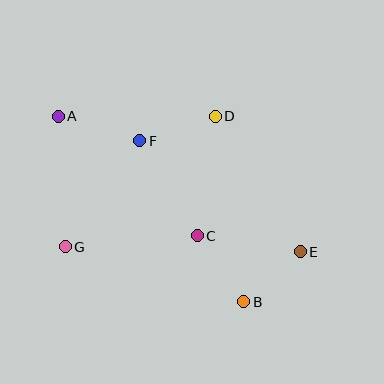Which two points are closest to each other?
Points B and E are closest to each other.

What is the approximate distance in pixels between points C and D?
The distance between C and D is approximately 121 pixels.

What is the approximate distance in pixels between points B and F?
The distance between B and F is approximately 192 pixels.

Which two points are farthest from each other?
Points A and E are farthest from each other.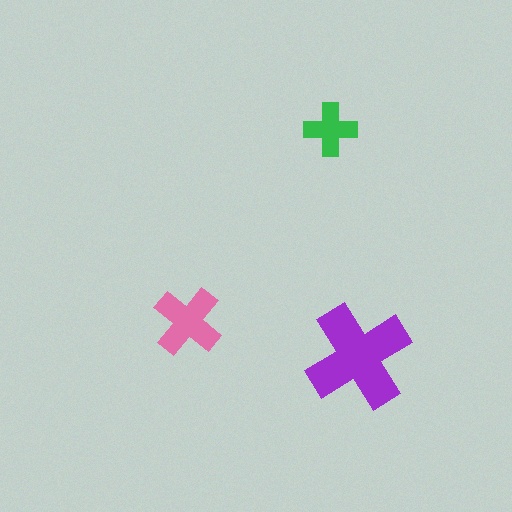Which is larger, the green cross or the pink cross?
The pink one.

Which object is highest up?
The green cross is topmost.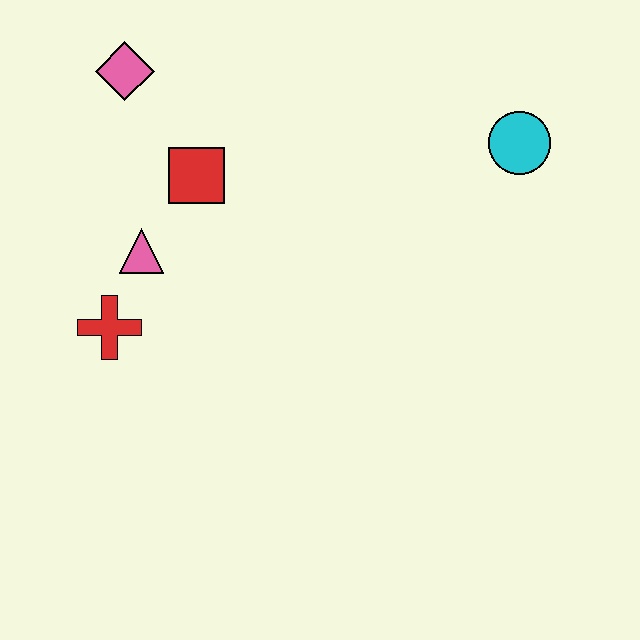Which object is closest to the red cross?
The pink triangle is closest to the red cross.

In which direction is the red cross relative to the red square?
The red cross is below the red square.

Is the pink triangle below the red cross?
No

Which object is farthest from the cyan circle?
The red cross is farthest from the cyan circle.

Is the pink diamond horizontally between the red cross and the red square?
Yes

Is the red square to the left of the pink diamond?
No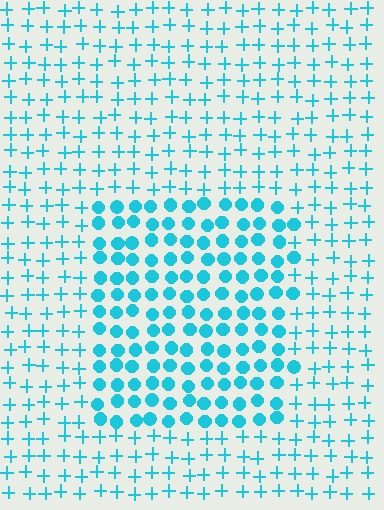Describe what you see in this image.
The image is filled with small cyan elements arranged in a uniform grid. A rectangle-shaped region contains circles, while the surrounding area contains plus signs. The boundary is defined purely by the change in element shape.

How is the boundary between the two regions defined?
The boundary is defined by a change in element shape: circles inside vs. plus signs outside. All elements share the same color and spacing.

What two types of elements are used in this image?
The image uses circles inside the rectangle region and plus signs outside it.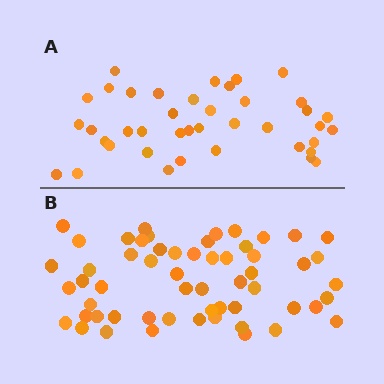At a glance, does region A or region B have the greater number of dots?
Region B (the bottom region) has more dots.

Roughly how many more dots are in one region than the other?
Region B has approximately 15 more dots than region A.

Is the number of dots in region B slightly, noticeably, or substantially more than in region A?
Region B has noticeably more, but not dramatically so. The ratio is roughly 1.4 to 1.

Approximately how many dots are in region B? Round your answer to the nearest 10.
About 60 dots. (The exact count is 57, which rounds to 60.)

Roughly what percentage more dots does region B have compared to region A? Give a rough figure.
About 40% more.